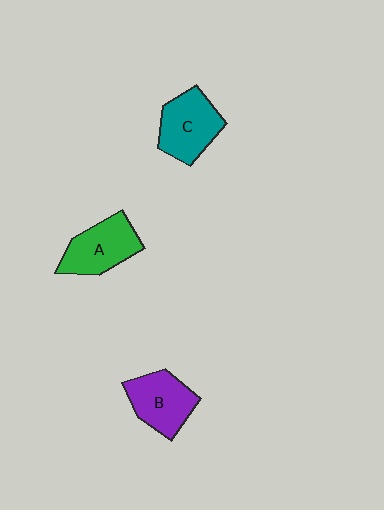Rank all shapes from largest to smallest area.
From largest to smallest: C (teal), A (green), B (purple).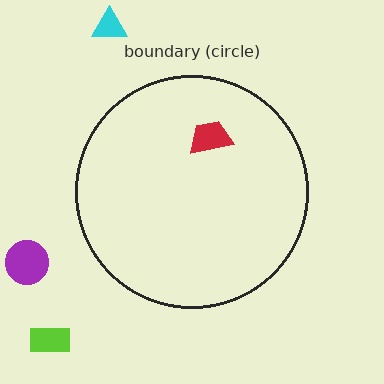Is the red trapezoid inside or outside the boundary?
Inside.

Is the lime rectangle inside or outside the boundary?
Outside.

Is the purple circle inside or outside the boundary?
Outside.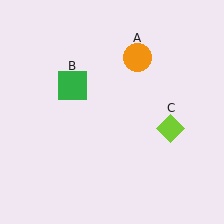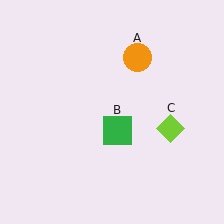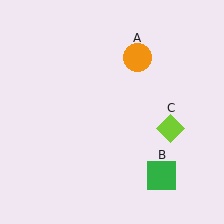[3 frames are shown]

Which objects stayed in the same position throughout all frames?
Orange circle (object A) and lime diamond (object C) remained stationary.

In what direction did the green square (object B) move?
The green square (object B) moved down and to the right.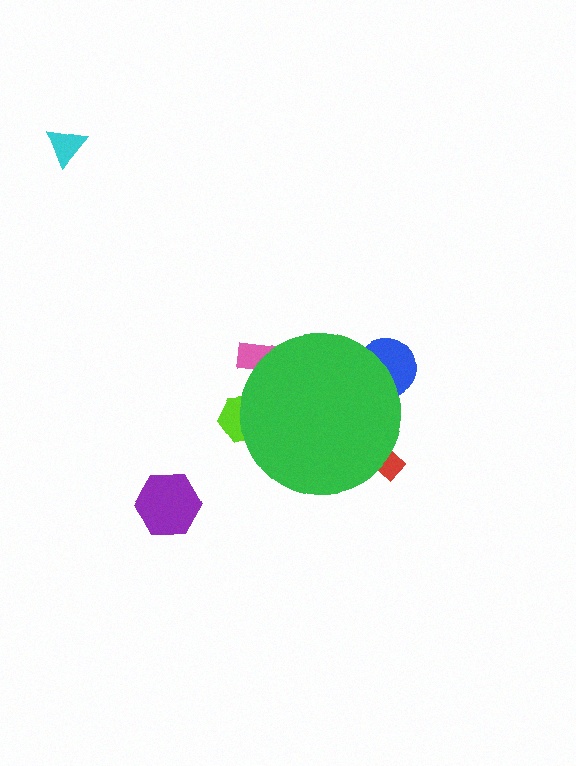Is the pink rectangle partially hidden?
Yes, the pink rectangle is partially hidden behind the green circle.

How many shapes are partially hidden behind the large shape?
4 shapes are partially hidden.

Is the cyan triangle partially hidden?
No, the cyan triangle is fully visible.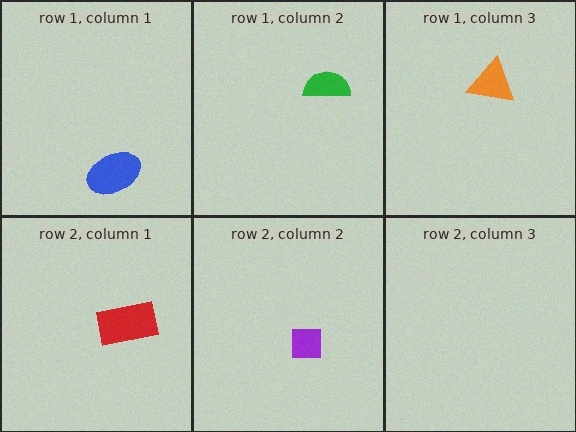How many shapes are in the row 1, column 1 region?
1.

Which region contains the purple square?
The row 2, column 2 region.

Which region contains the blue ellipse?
The row 1, column 1 region.